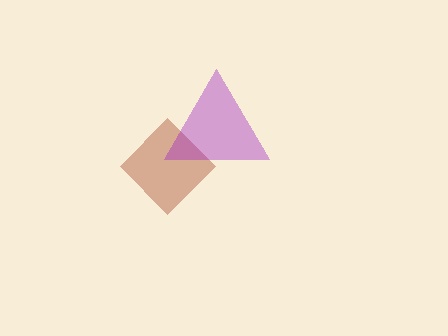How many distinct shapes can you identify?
There are 2 distinct shapes: a brown diamond, a purple triangle.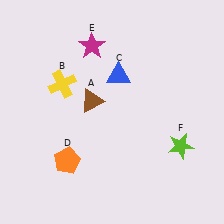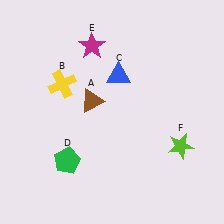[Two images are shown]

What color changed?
The pentagon (D) changed from orange in Image 1 to green in Image 2.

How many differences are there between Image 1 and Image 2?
There is 1 difference between the two images.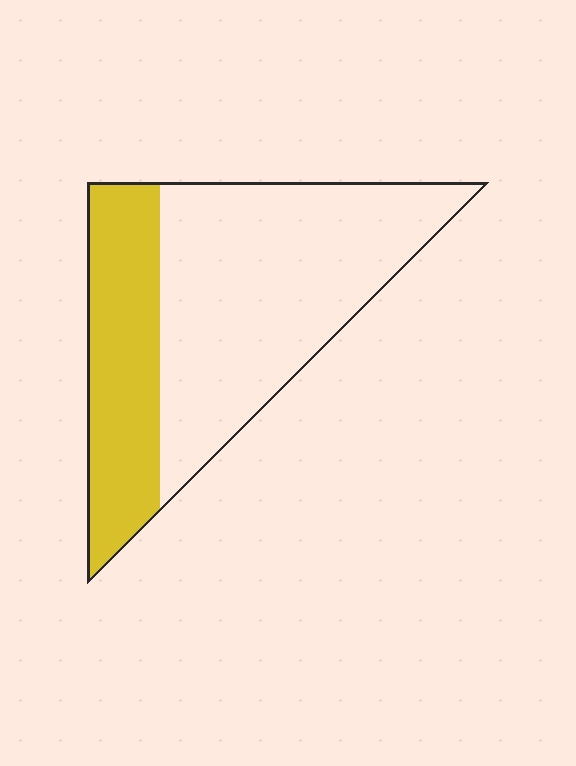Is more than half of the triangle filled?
No.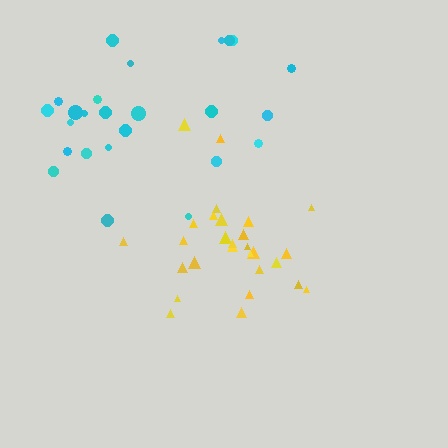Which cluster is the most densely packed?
Yellow.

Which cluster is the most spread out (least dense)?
Cyan.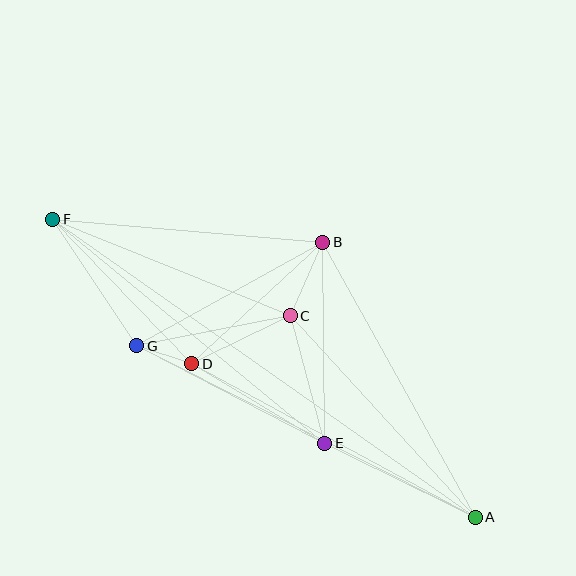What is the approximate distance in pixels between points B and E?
The distance between B and E is approximately 201 pixels.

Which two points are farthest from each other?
Points A and F are farthest from each other.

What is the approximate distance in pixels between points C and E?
The distance between C and E is approximately 132 pixels.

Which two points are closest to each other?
Points D and G are closest to each other.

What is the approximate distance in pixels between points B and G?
The distance between B and G is approximately 213 pixels.